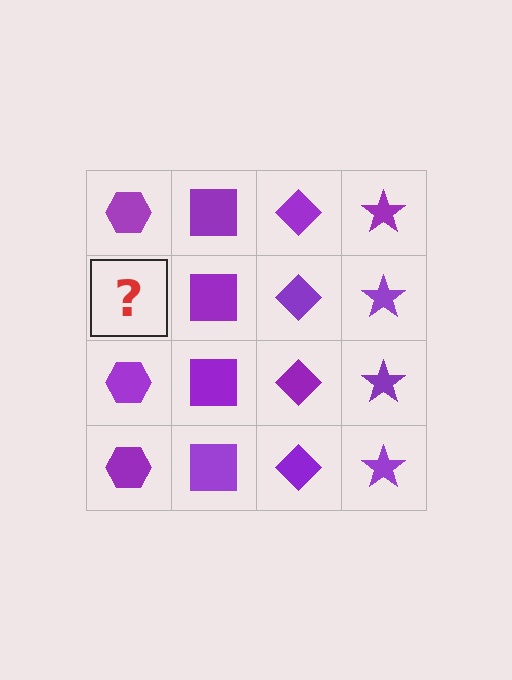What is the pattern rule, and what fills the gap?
The rule is that each column has a consistent shape. The gap should be filled with a purple hexagon.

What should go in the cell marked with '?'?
The missing cell should contain a purple hexagon.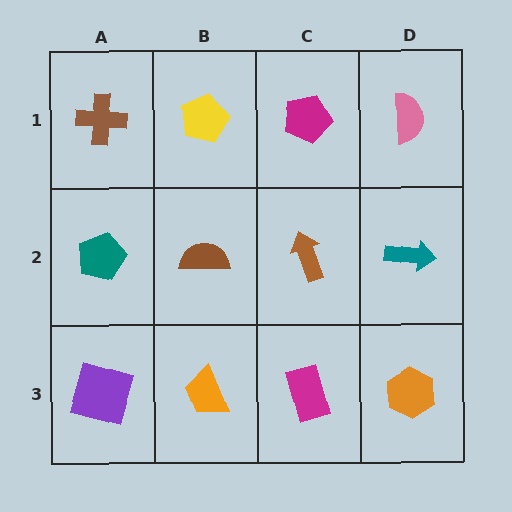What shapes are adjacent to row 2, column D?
A pink semicircle (row 1, column D), an orange hexagon (row 3, column D), a brown arrow (row 2, column C).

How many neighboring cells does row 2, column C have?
4.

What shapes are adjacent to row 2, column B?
A yellow pentagon (row 1, column B), an orange trapezoid (row 3, column B), a teal pentagon (row 2, column A), a brown arrow (row 2, column C).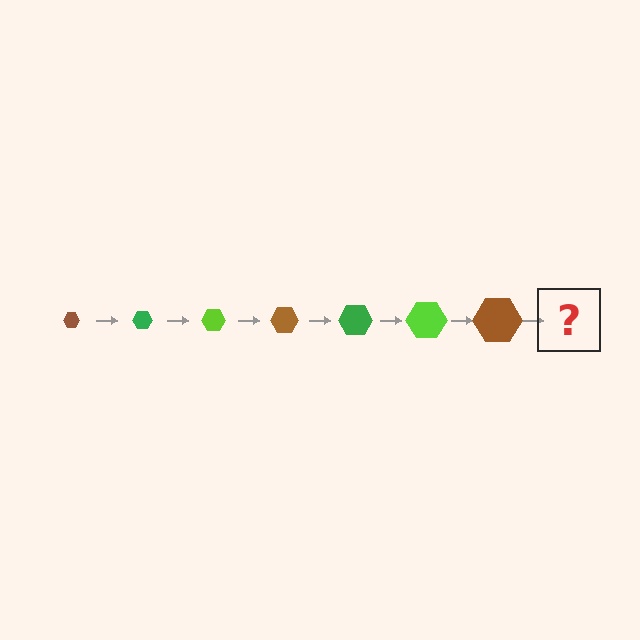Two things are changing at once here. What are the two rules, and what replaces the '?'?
The two rules are that the hexagon grows larger each step and the color cycles through brown, green, and lime. The '?' should be a green hexagon, larger than the previous one.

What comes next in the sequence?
The next element should be a green hexagon, larger than the previous one.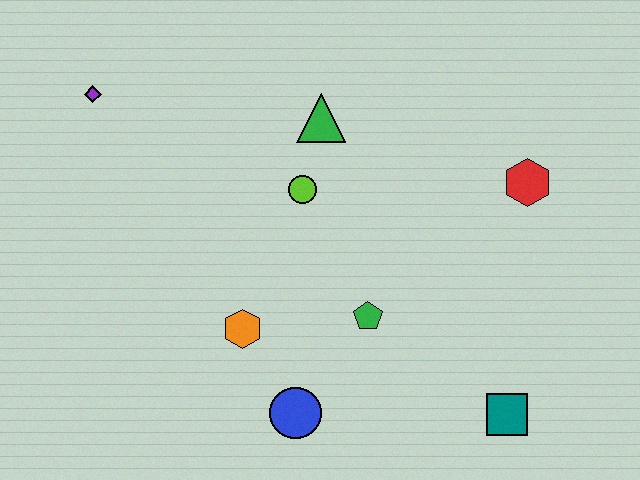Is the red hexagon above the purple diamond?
No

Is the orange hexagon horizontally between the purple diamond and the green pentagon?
Yes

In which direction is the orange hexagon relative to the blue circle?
The orange hexagon is above the blue circle.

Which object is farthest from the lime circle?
The teal square is farthest from the lime circle.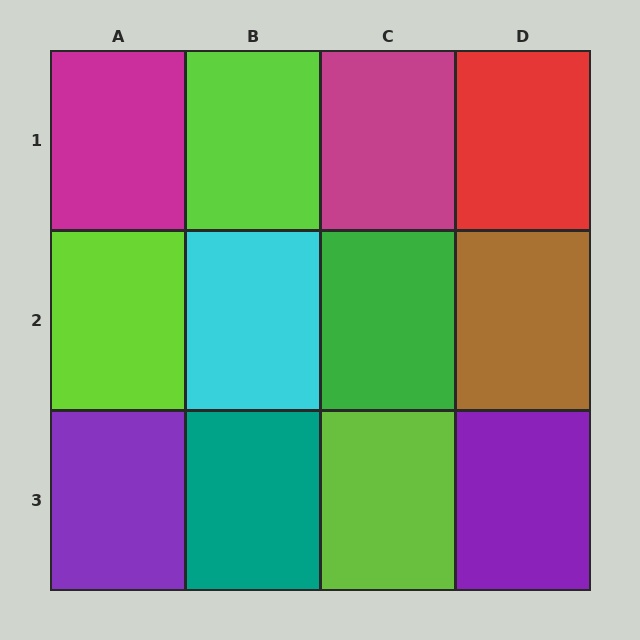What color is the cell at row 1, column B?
Lime.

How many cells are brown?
1 cell is brown.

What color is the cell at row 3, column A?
Purple.